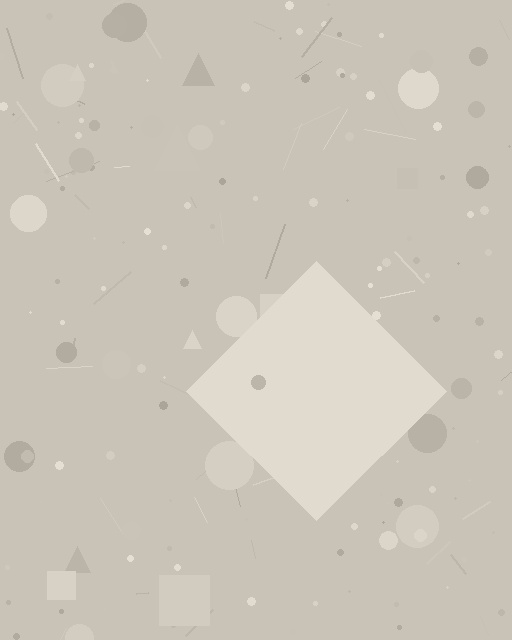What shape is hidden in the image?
A diamond is hidden in the image.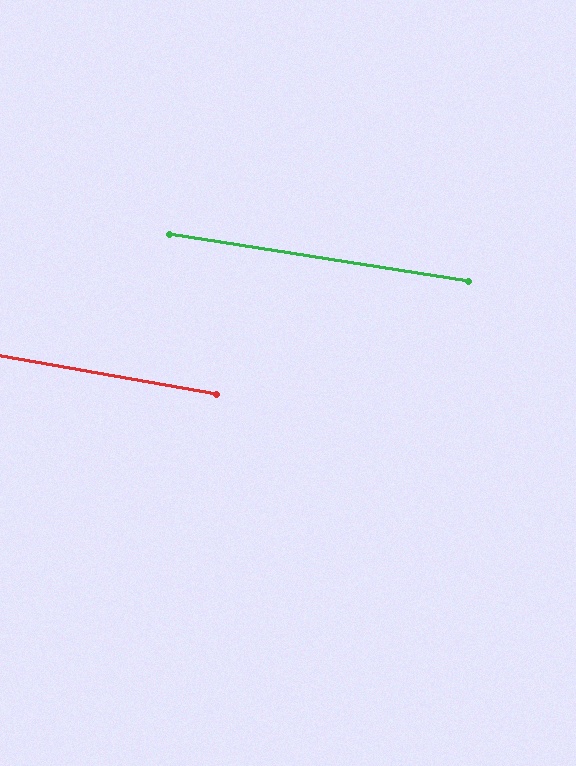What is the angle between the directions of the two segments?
Approximately 1 degree.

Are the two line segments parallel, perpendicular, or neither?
Parallel — their directions differ by only 0.9°.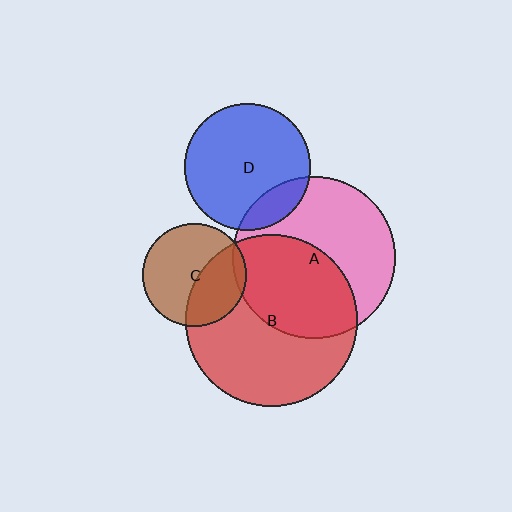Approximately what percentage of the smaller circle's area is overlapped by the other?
Approximately 15%.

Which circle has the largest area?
Circle B (red).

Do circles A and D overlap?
Yes.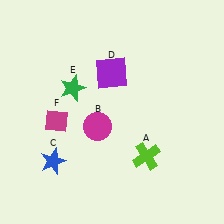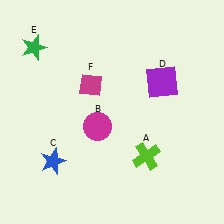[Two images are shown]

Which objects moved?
The objects that moved are: the purple square (D), the green star (E), the magenta diamond (F).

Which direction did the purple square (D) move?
The purple square (D) moved right.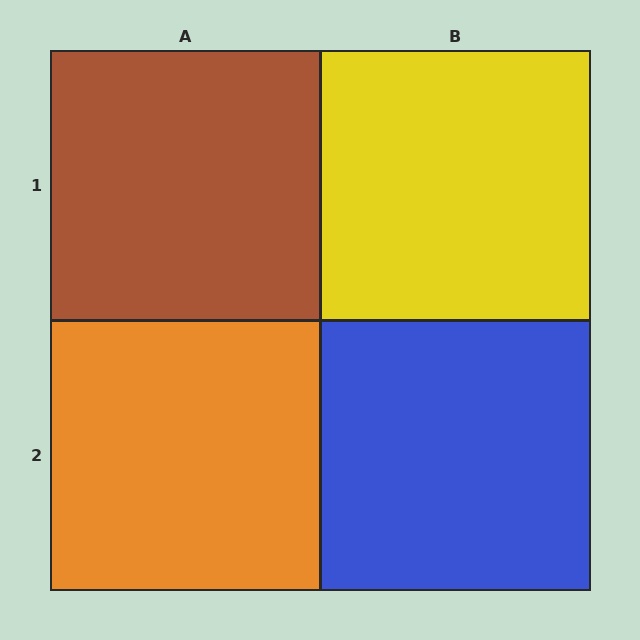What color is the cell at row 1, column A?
Brown.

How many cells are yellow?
1 cell is yellow.